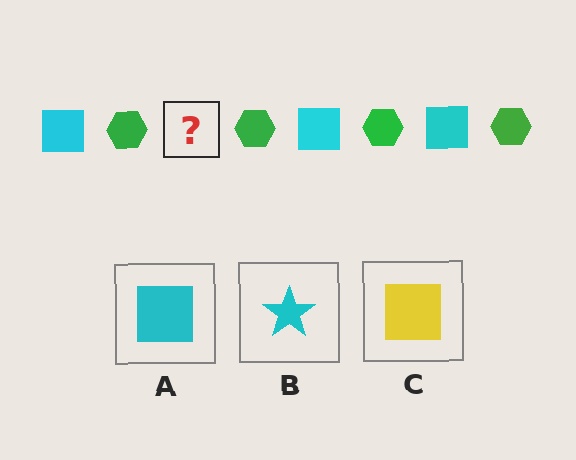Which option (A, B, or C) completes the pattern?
A.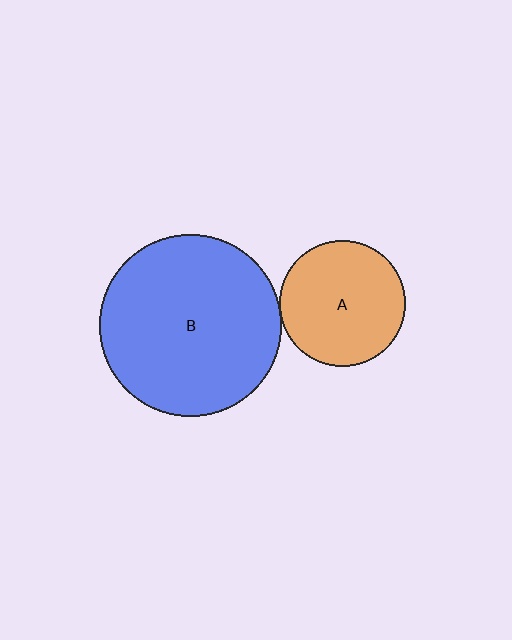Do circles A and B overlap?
Yes.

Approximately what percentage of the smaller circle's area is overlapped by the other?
Approximately 5%.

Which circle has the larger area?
Circle B (blue).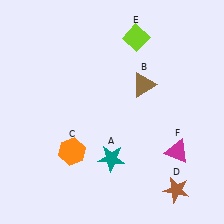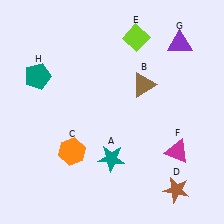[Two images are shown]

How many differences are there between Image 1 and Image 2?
There are 2 differences between the two images.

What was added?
A purple triangle (G), a teal pentagon (H) were added in Image 2.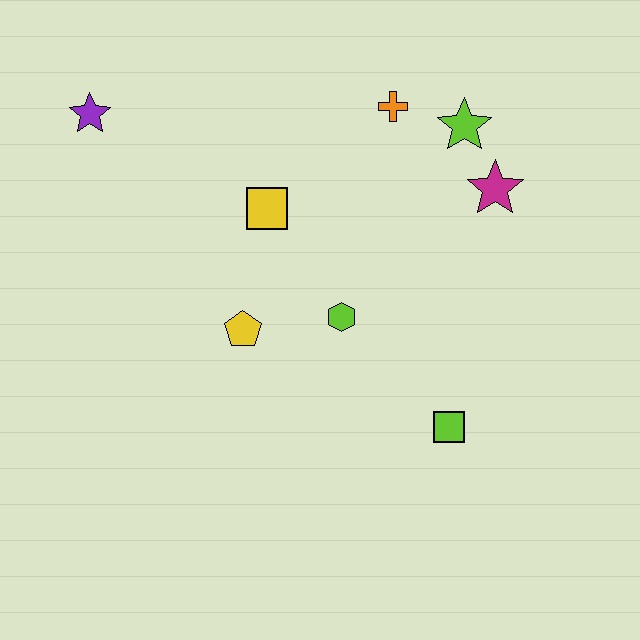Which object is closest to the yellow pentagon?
The lime hexagon is closest to the yellow pentagon.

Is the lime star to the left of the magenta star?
Yes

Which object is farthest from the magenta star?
The purple star is farthest from the magenta star.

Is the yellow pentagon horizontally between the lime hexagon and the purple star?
Yes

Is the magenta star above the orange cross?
No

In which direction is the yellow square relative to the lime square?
The yellow square is above the lime square.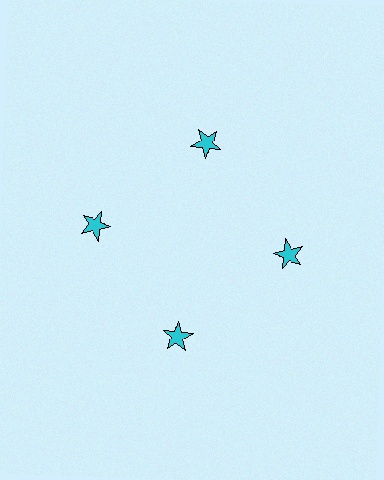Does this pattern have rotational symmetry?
Yes, this pattern has 4-fold rotational symmetry. It looks the same after rotating 90 degrees around the center.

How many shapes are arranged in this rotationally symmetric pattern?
There are 4 shapes, arranged in 4 groups of 1.